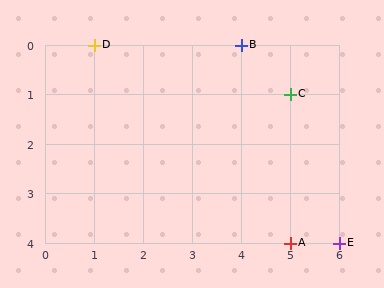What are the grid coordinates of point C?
Point C is at grid coordinates (5, 1).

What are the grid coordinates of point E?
Point E is at grid coordinates (6, 4).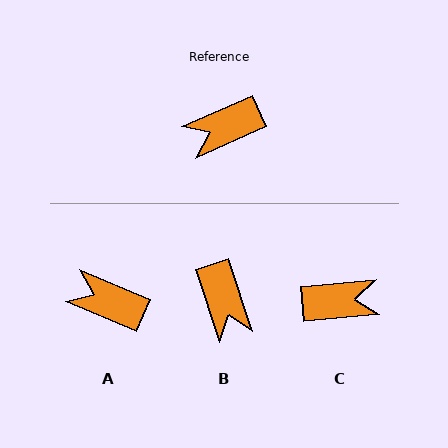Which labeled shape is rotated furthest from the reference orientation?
C, about 161 degrees away.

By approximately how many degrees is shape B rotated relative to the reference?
Approximately 85 degrees counter-clockwise.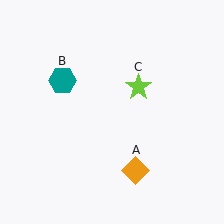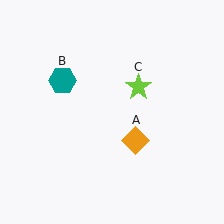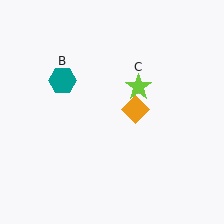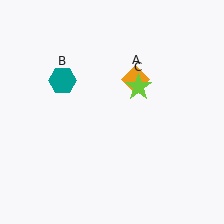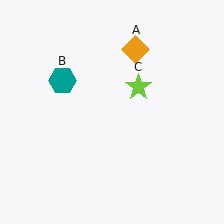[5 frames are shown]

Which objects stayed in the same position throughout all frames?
Teal hexagon (object B) and lime star (object C) remained stationary.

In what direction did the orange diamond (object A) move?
The orange diamond (object A) moved up.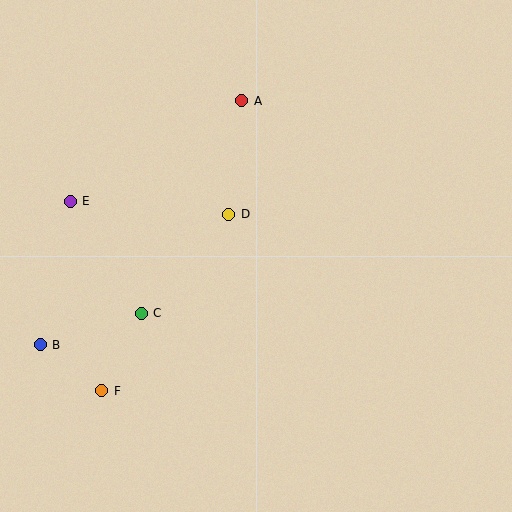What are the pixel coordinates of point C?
Point C is at (141, 313).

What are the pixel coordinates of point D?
Point D is at (229, 215).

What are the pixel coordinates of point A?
Point A is at (242, 101).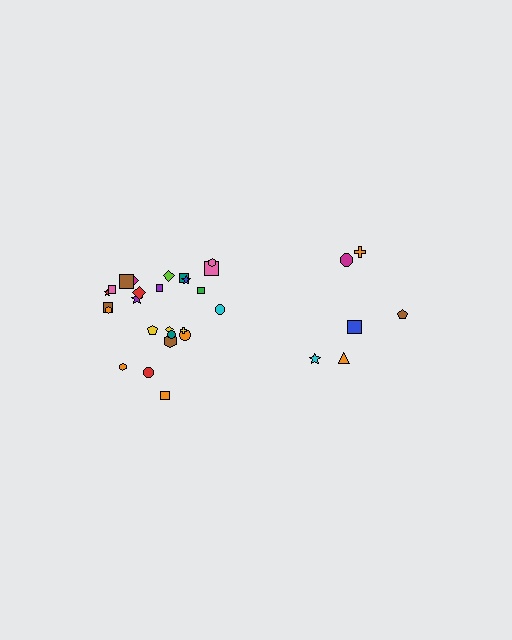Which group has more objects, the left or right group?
The left group.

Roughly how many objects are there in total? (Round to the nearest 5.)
Roughly 30 objects in total.